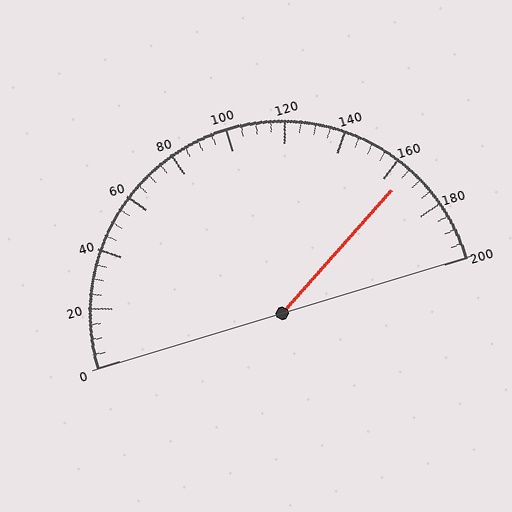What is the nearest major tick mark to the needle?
The nearest major tick mark is 160.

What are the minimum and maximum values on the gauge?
The gauge ranges from 0 to 200.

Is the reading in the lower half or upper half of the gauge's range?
The reading is in the upper half of the range (0 to 200).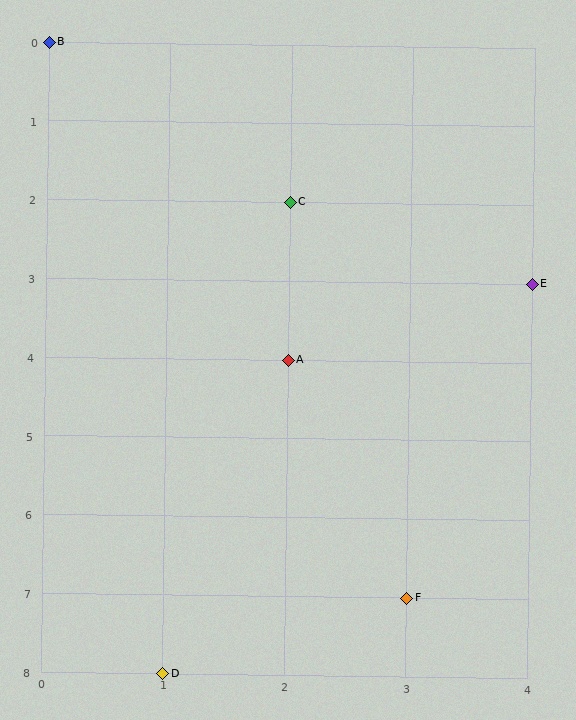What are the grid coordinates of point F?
Point F is at grid coordinates (3, 7).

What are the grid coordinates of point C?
Point C is at grid coordinates (2, 2).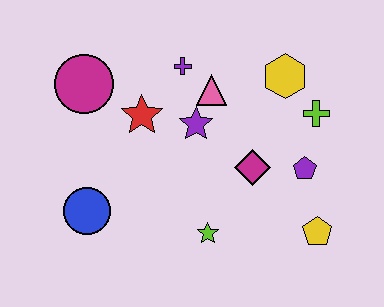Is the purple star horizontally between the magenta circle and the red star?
No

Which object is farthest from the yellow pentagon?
The magenta circle is farthest from the yellow pentagon.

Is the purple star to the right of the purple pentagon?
No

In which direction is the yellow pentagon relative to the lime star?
The yellow pentagon is to the right of the lime star.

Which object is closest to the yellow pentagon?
The purple pentagon is closest to the yellow pentagon.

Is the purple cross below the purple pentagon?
No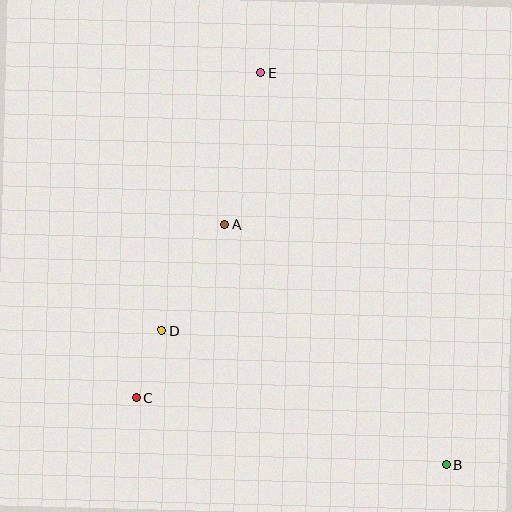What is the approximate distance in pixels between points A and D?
The distance between A and D is approximately 123 pixels.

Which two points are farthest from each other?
Points B and E are farthest from each other.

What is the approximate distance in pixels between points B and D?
The distance between B and D is approximately 314 pixels.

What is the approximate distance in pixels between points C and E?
The distance between C and E is approximately 348 pixels.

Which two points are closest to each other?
Points C and D are closest to each other.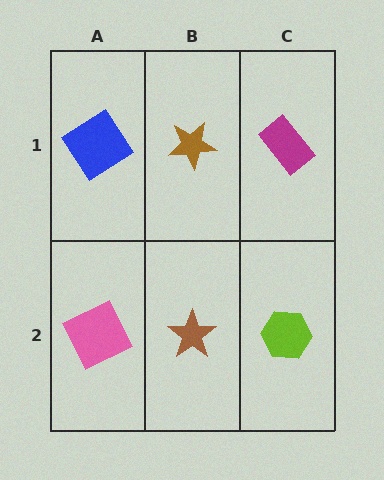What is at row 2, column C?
A lime hexagon.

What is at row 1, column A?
A blue diamond.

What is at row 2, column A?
A pink square.